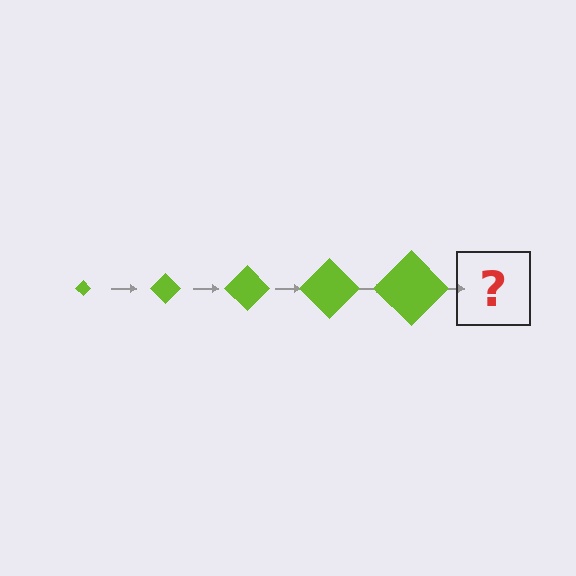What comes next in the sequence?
The next element should be a lime diamond, larger than the previous one.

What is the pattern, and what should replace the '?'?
The pattern is that the diamond gets progressively larger each step. The '?' should be a lime diamond, larger than the previous one.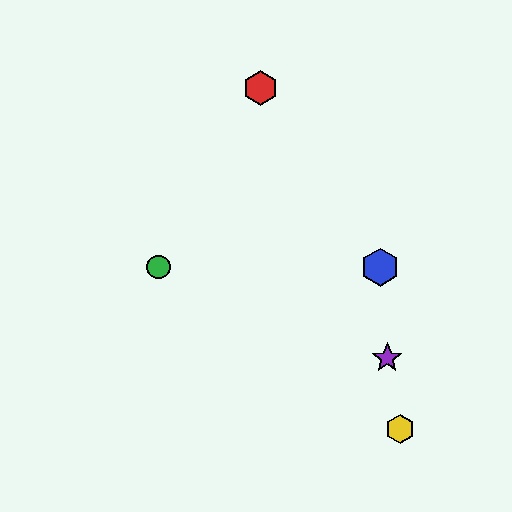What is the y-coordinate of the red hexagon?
The red hexagon is at y≈88.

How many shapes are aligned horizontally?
2 shapes (the blue hexagon, the green circle) are aligned horizontally.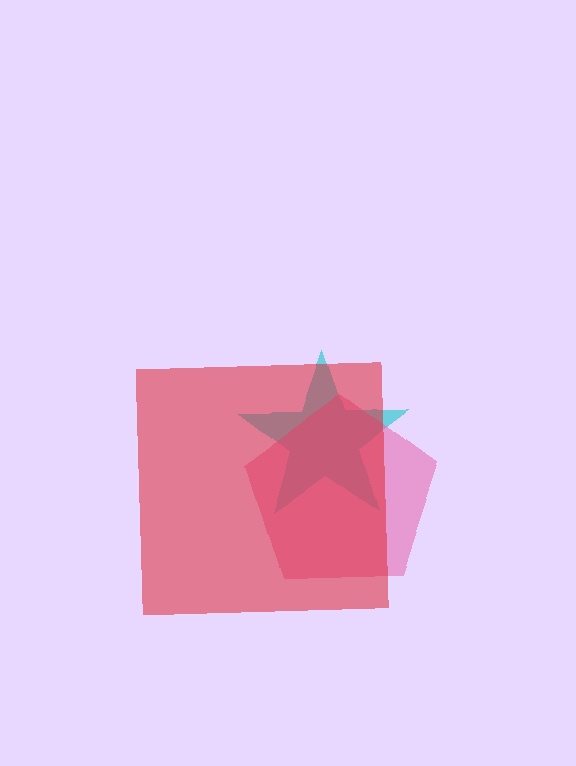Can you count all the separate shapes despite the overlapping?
Yes, there are 3 separate shapes.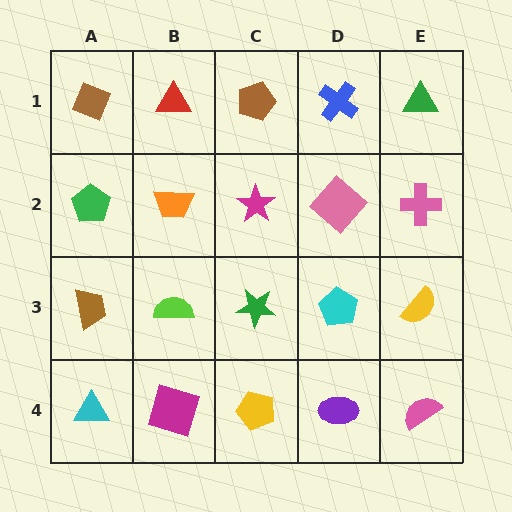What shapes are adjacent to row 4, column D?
A cyan pentagon (row 3, column D), a yellow pentagon (row 4, column C), a pink semicircle (row 4, column E).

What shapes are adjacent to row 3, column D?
A pink diamond (row 2, column D), a purple ellipse (row 4, column D), a green star (row 3, column C), a yellow semicircle (row 3, column E).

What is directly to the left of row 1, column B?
A brown diamond.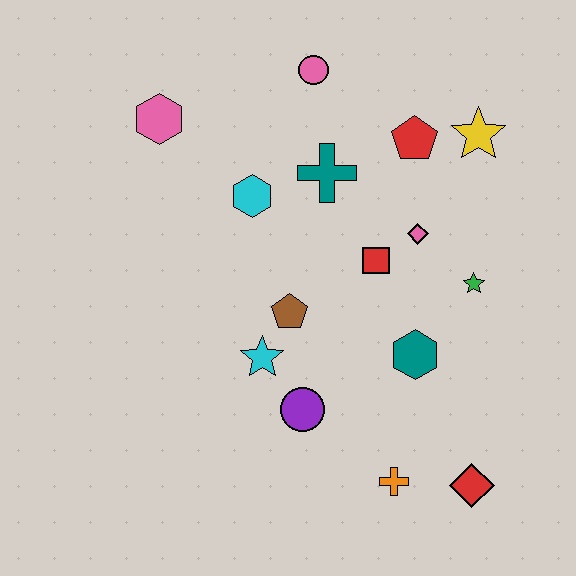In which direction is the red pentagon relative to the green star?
The red pentagon is above the green star.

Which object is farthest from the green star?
The pink hexagon is farthest from the green star.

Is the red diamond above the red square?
No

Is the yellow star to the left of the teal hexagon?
No